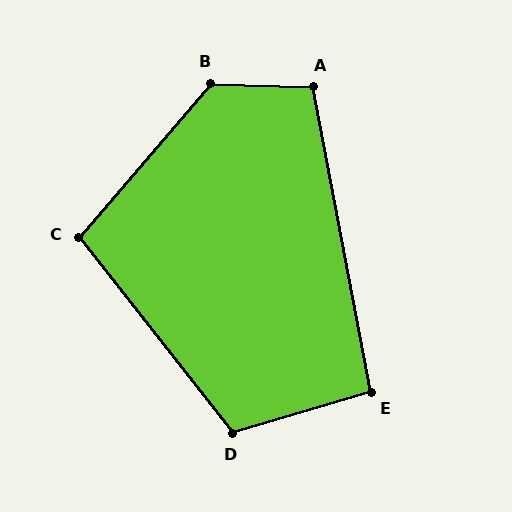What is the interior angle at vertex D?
Approximately 112 degrees (obtuse).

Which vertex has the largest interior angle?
B, at approximately 129 degrees.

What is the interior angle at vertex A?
Approximately 103 degrees (obtuse).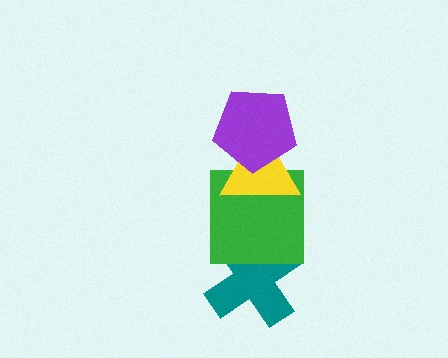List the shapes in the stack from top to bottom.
From top to bottom: the purple pentagon, the yellow triangle, the green square, the teal cross.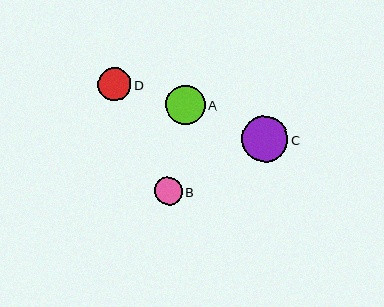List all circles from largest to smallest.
From largest to smallest: C, A, D, B.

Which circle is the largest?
Circle C is the largest with a size of approximately 46 pixels.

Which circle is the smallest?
Circle B is the smallest with a size of approximately 28 pixels.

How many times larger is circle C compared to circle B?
Circle C is approximately 1.7 times the size of circle B.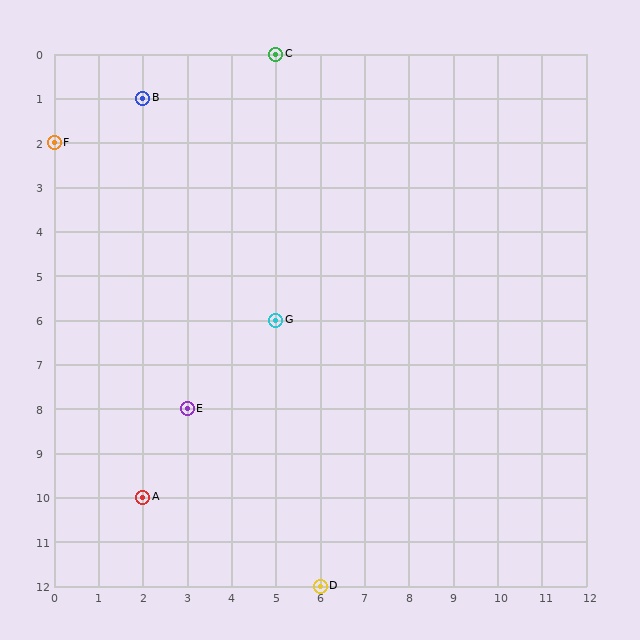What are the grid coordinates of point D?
Point D is at grid coordinates (6, 12).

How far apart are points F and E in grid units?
Points F and E are 3 columns and 6 rows apart (about 6.7 grid units diagonally).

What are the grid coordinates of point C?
Point C is at grid coordinates (5, 0).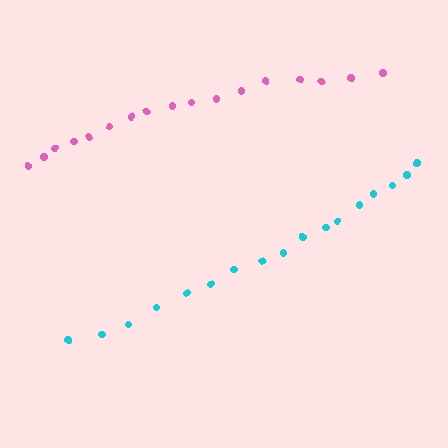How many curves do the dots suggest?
There are 2 distinct paths.